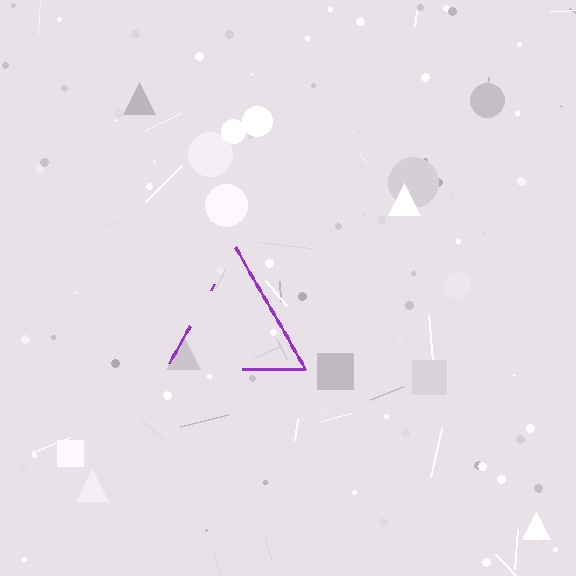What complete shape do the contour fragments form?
The contour fragments form a triangle.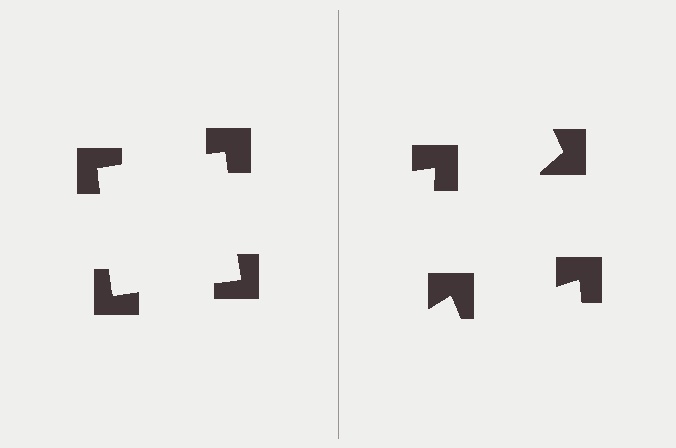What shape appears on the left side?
An illusory square.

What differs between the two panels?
The notched squares are positioned identically on both sides; only the wedge orientations differ. On the left they align to a square; on the right they are misaligned.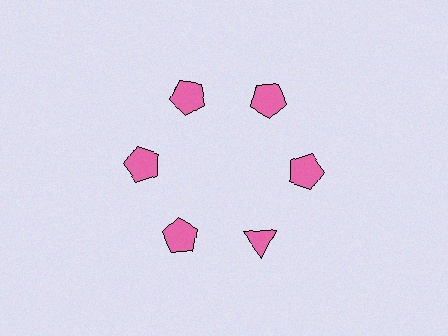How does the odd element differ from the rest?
It has a different shape: triangle instead of pentagon.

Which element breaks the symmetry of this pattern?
The pink triangle at roughly the 5 o'clock position breaks the symmetry. All other shapes are pink pentagons.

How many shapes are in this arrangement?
There are 6 shapes arranged in a ring pattern.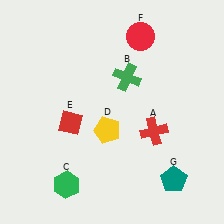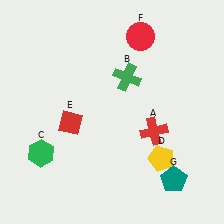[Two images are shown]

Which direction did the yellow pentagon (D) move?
The yellow pentagon (D) moved right.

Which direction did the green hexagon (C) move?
The green hexagon (C) moved up.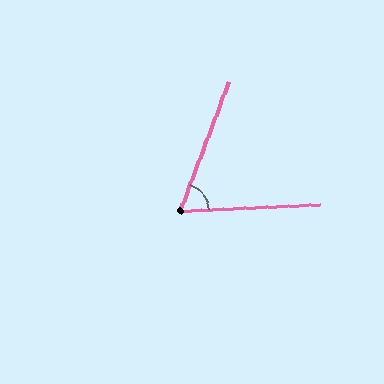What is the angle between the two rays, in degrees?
Approximately 67 degrees.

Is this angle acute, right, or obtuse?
It is acute.